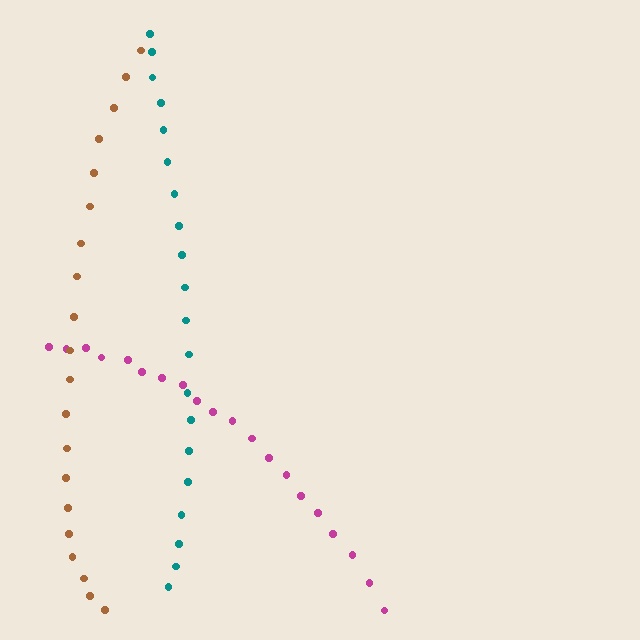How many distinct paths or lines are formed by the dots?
There are 3 distinct paths.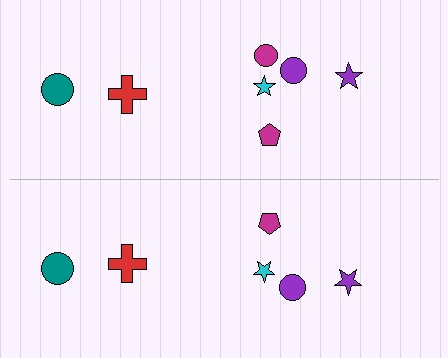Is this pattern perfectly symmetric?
No, the pattern is not perfectly symmetric. A magenta circle is missing from the bottom side.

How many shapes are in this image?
There are 13 shapes in this image.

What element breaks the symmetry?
A magenta circle is missing from the bottom side.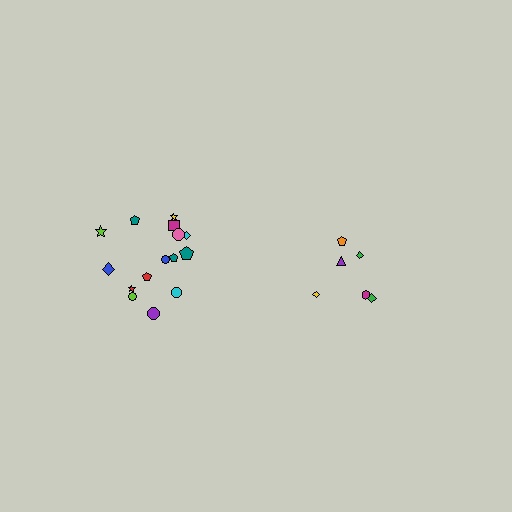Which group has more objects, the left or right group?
The left group.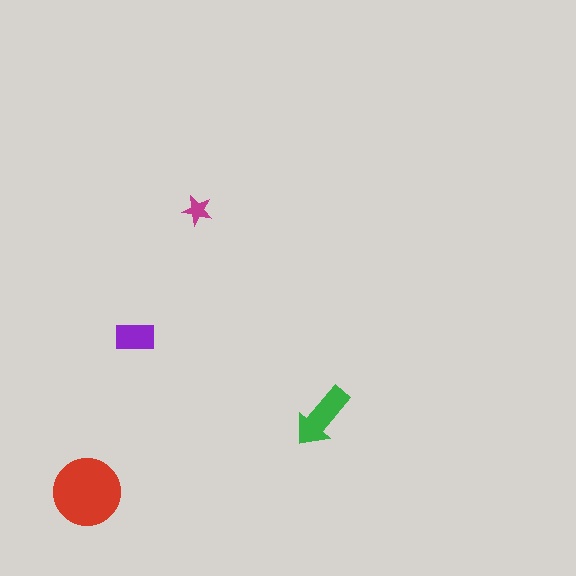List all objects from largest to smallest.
The red circle, the green arrow, the purple rectangle, the magenta star.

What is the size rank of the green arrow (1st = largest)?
2nd.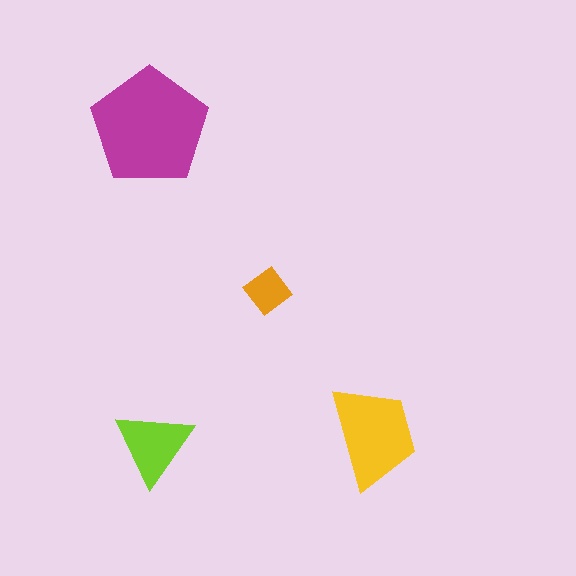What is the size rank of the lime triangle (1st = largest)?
3rd.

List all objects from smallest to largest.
The orange diamond, the lime triangle, the yellow trapezoid, the magenta pentagon.